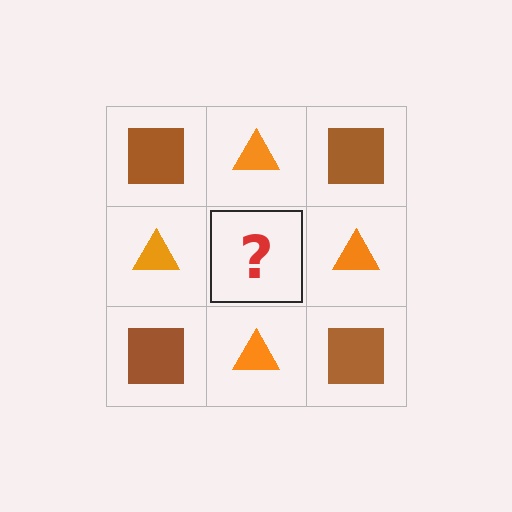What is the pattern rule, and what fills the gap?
The rule is that it alternates brown square and orange triangle in a checkerboard pattern. The gap should be filled with a brown square.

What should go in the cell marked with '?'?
The missing cell should contain a brown square.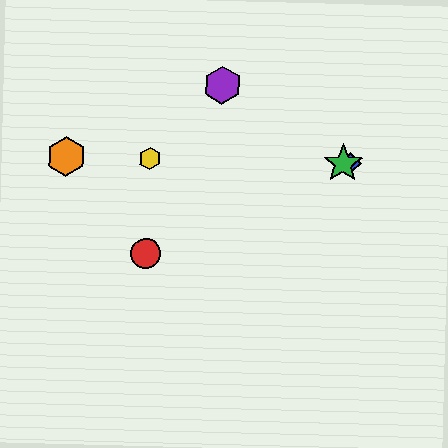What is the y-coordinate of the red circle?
The red circle is at y≈254.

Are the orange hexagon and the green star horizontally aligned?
Yes, both are at y≈156.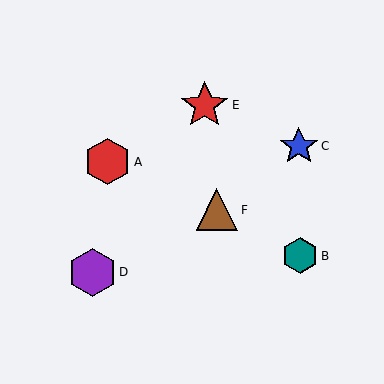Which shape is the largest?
The red star (labeled E) is the largest.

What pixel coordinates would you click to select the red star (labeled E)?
Click at (205, 105) to select the red star E.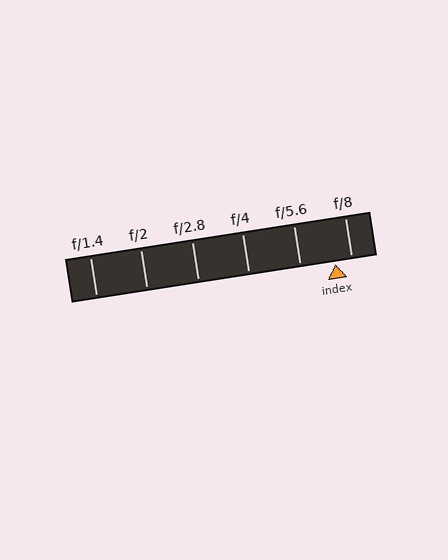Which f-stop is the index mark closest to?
The index mark is closest to f/8.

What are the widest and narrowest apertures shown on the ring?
The widest aperture shown is f/1.4 and the narrowest is f/8.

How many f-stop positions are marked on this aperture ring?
There are 6 f-stop positions marked.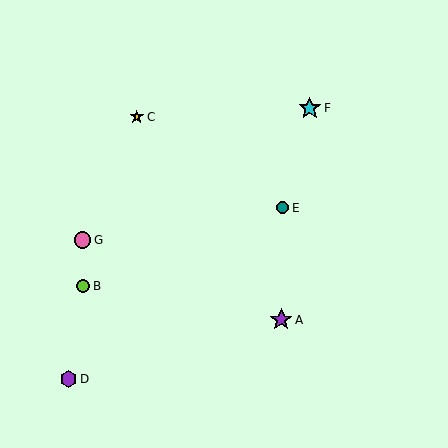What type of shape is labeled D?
Shape D is a purple hexagon.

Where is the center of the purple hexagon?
The center of the purple hexagon is at (69, 379).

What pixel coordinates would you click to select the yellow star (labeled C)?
Click at (137, 117) to select the yellow star C.